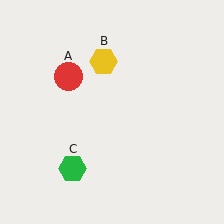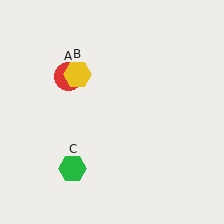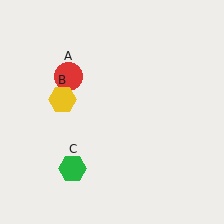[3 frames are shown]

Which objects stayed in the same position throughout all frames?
Red circle (object A) and green hexagon (object C) remained stationary.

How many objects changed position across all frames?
1 object changed position: yellow hexagon (object B).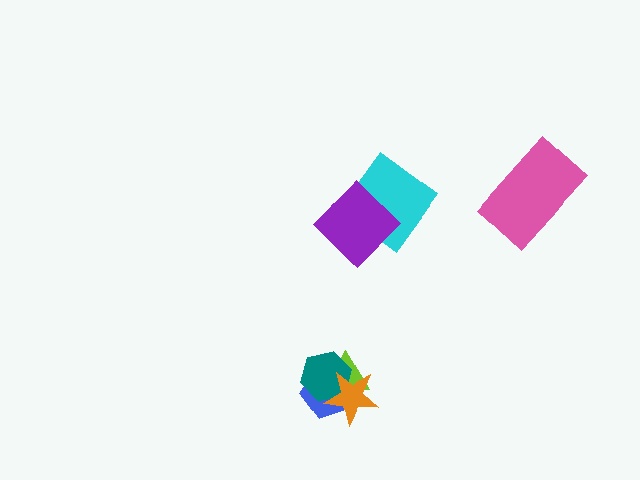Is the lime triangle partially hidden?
Yes, it is partially covered by another shape.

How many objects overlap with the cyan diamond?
1 object overlaps with the cyan diamond.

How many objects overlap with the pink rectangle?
0 objects overlap with the pink rectangle.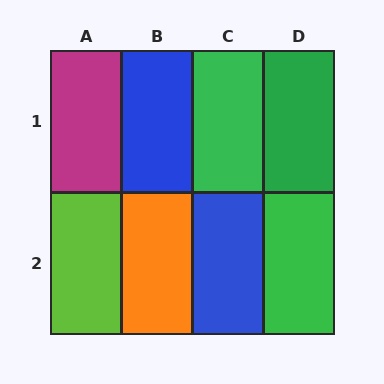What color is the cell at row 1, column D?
Green.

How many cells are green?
3 cells are green.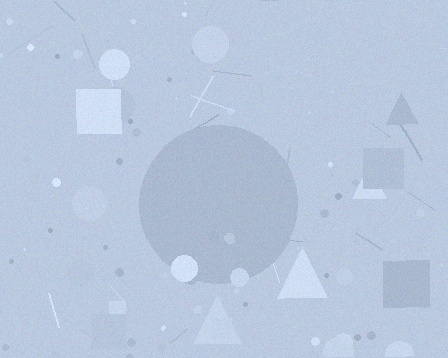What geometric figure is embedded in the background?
A circle is embedded in the background.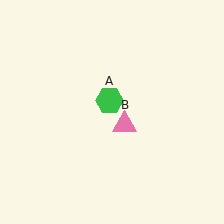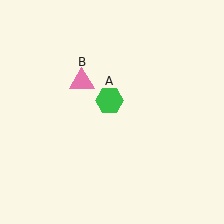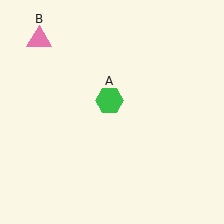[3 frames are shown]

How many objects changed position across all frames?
1 object changed position: pink triangle (object B).